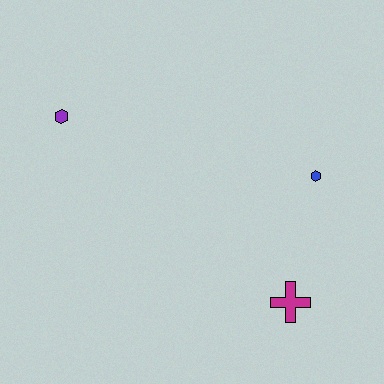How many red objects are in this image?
There are no red objects.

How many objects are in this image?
There are 3 objects.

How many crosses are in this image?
There is 1 cross.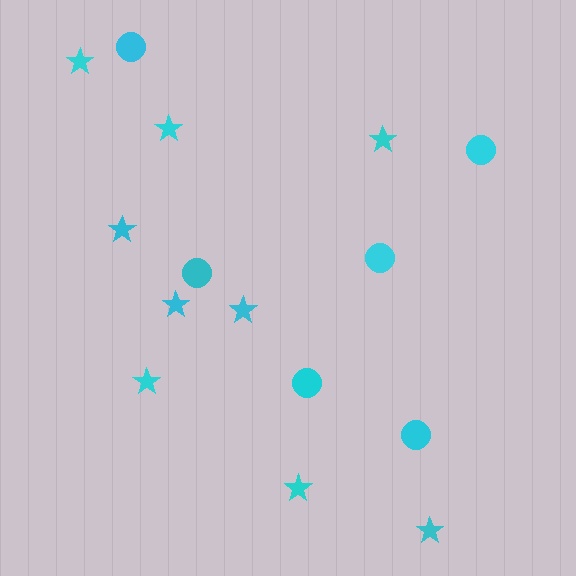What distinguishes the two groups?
There are 2 groups: one group of circles (6) and one group of stars (9).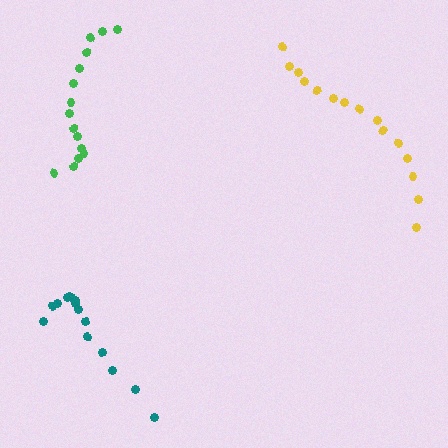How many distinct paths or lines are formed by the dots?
There are 3 distinct paths.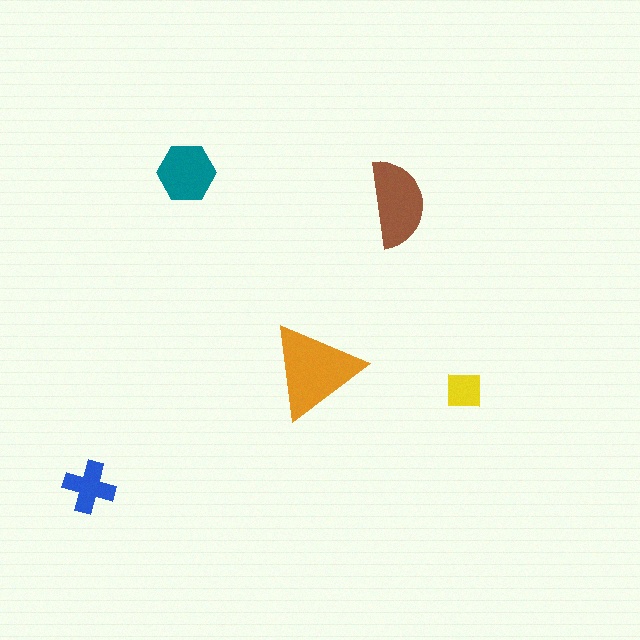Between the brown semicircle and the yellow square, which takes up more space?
The brown semicircle.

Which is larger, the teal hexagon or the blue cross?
The teal hexagon.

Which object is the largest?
The orange triangle.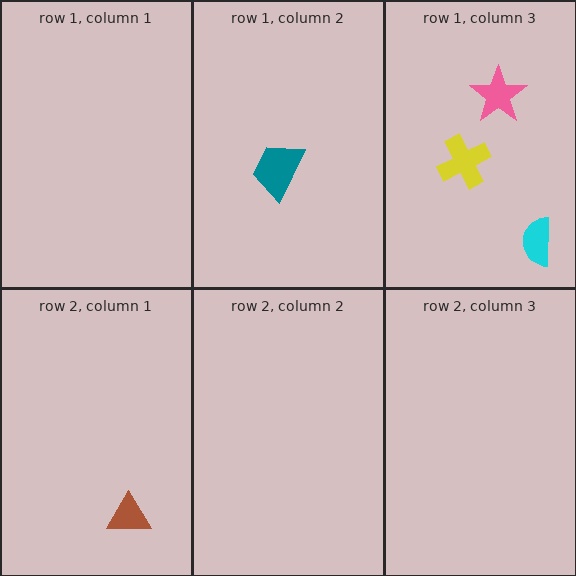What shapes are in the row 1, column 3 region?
The yellow cross, the cyan semicircle, the pink star.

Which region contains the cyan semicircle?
The row 1, column 3 region.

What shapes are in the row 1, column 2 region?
The teal trapezoid.